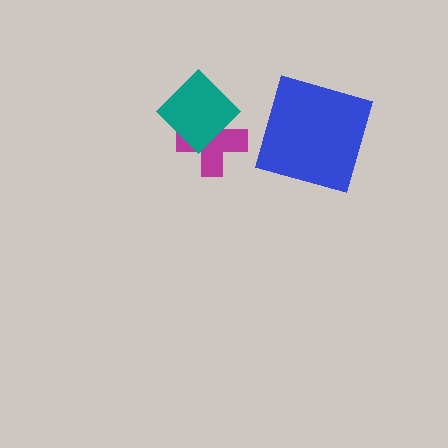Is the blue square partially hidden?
No, no other shape covers it.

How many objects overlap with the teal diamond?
1 object overlaps with the teal diamond.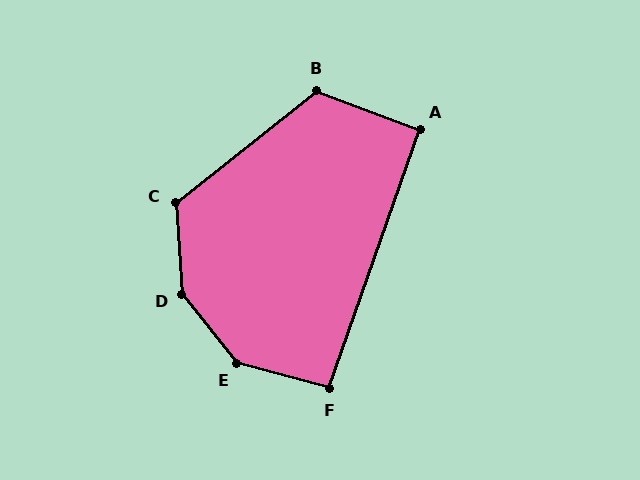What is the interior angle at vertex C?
Approximately 125 degrees (obtuse).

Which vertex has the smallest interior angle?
A, at approximately 91 degrees.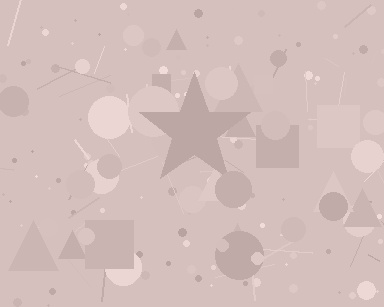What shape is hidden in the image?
A star is hidden in the image.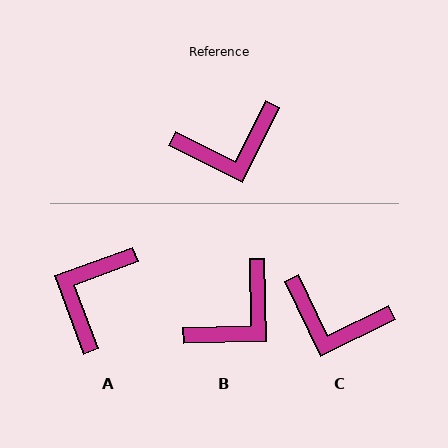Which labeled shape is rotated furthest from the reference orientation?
A, about 134 degrees away.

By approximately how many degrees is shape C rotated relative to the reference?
Approximately 38 degrees clockwise.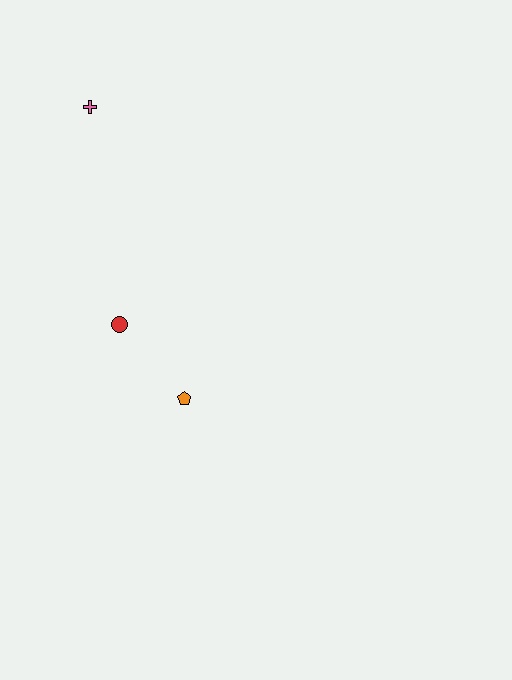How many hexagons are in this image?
There are no hexagons.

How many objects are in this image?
There are 3 objects.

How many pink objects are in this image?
There is 1 pink object.